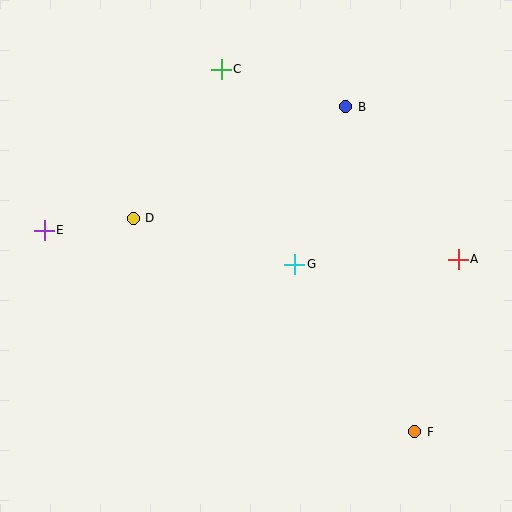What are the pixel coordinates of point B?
Point B is at (346, 107).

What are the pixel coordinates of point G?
Point G is at (295, 264).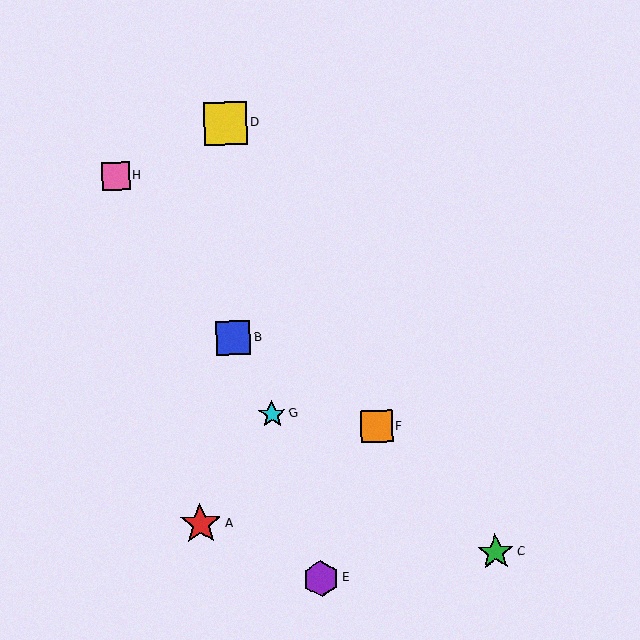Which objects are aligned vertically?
Objects B, D are aligned vertically.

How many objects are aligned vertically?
2 objects (B, D) are aligned vertically.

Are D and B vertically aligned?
Yes, both are at x≈225.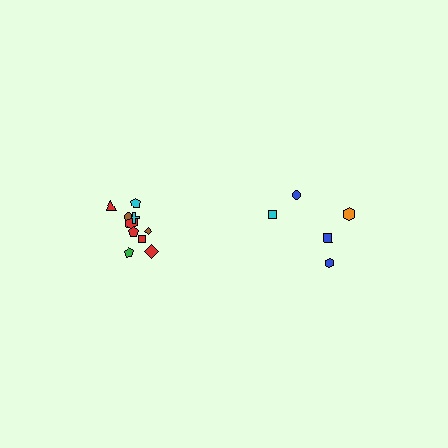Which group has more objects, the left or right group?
The left group.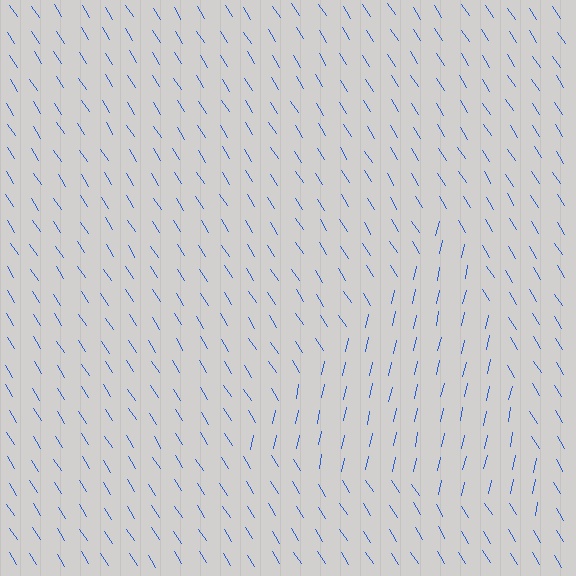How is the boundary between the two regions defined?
The boundary is defined purely by a change in line orientation (approximately 45 degrees difference). All lines are the same color and thickness.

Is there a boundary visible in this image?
Yes, there is a texture boundary formed by a change in line orientation.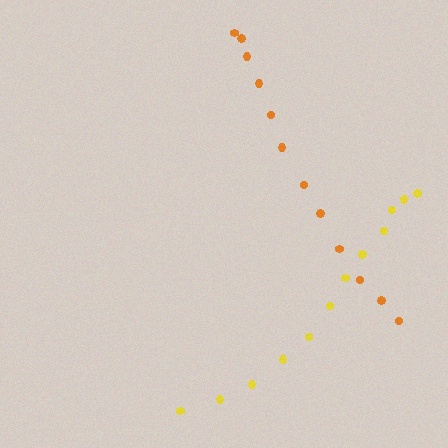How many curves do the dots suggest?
There are 2 distinct paths.